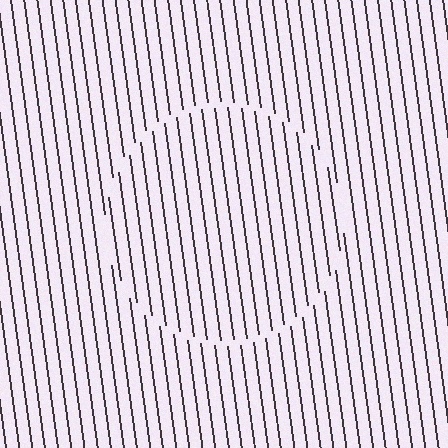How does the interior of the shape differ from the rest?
The interior of the shape contains the same grating, shifted by half a period — the contour is defined by the phase discontinuity where line-ends from the inner and outer gratings abut.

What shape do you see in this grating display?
An illusory circle. The interior of the shape contains the same grating, shifted by half a period — the contour is defined by the phase discontinuity where line-ends from the inner and outer gratings abut.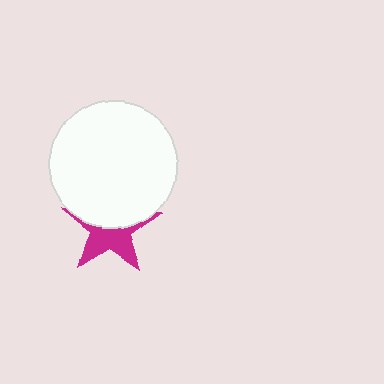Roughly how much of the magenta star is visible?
About half of it is visible (roughly 50%).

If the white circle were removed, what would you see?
You would see the complete magenta star.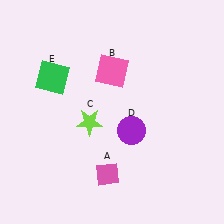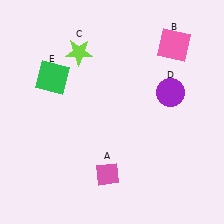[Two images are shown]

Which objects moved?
The objects that moved are: the pink square (B), the lime star (C), the purple circle (D).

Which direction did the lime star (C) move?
The lime star (C) moved up.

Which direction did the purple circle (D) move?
The purple circle (D) moved right.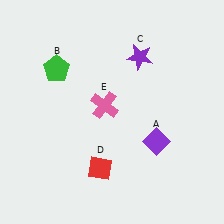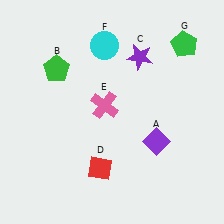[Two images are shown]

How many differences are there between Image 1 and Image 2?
There are 2 differences between the two images.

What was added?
A cyan circle (F), a green pentagon (G) were added in Image 2.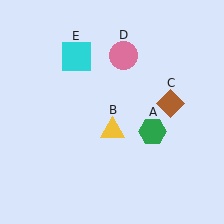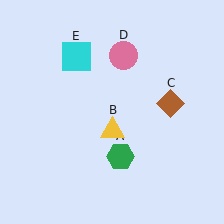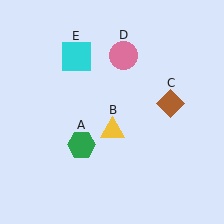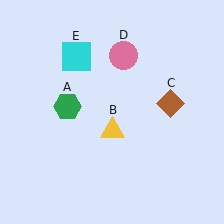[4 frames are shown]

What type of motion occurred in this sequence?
The green hexagon (object A) rotated clockwise around the center of the scene.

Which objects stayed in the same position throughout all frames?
Yellow triangle (object B) and brown diamond (object C) and pink circle (object D) and cyan square (object E) remained stationary.